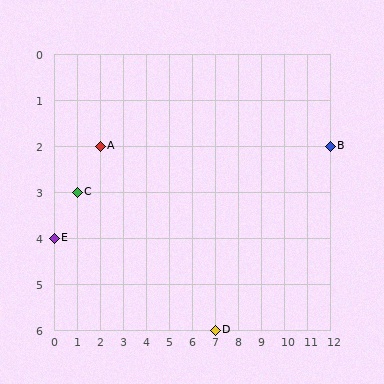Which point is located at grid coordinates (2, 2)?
Point A is at (2, 2).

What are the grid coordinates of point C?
Point C is at grid coordinates (1, 3).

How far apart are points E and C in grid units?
Points E and C are 1 column and 1 row apart (about 1.4 grid units diagonally).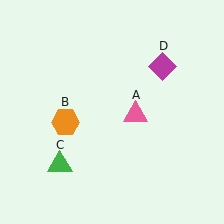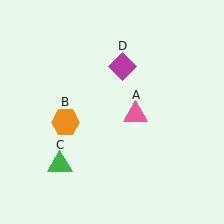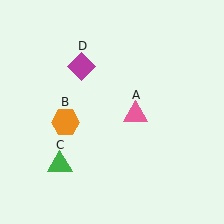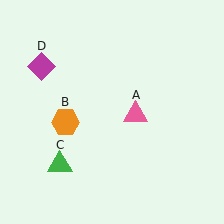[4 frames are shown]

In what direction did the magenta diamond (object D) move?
The magenta diamond (object D) moved left.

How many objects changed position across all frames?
1 object changed position: magenta diamond (object D).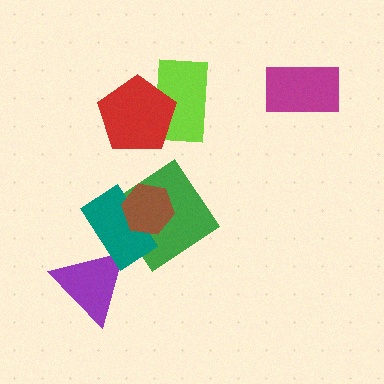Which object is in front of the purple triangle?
The teal rectangle is in front of the purple triangle.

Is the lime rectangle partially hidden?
Yes, it is partially covered by another shape.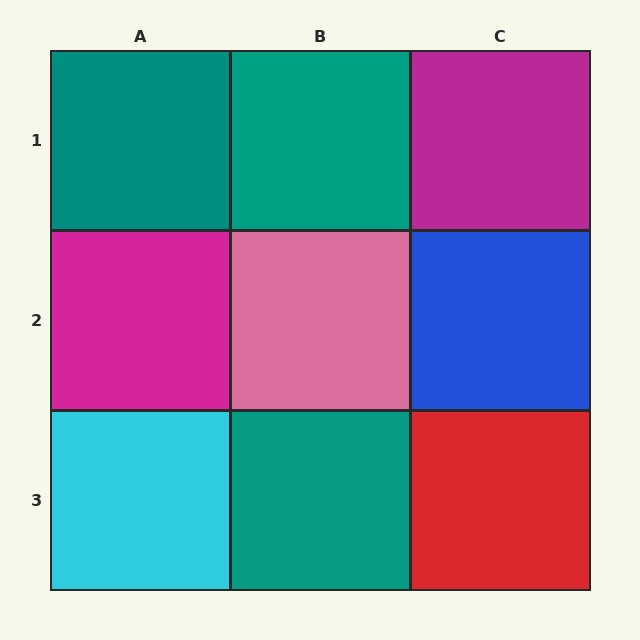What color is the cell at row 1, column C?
Magenta.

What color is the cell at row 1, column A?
Teal.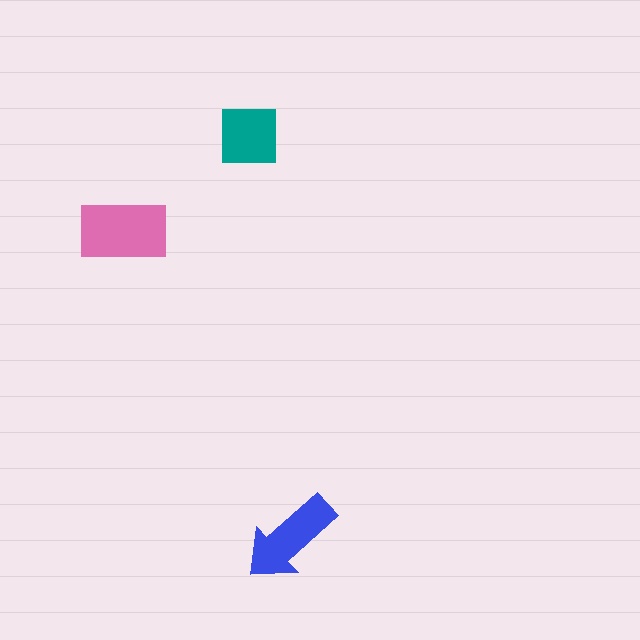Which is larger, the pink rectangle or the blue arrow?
The pink rectangle.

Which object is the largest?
The pink rectangle.